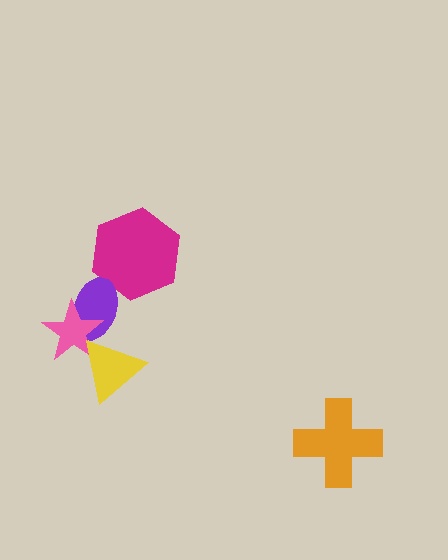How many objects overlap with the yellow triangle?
2 objects overlap with the yellow triangle.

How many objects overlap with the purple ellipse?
3 objects overlap with the purple ellipse.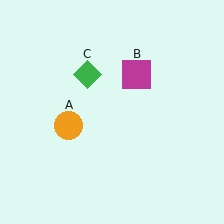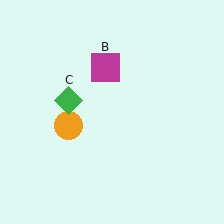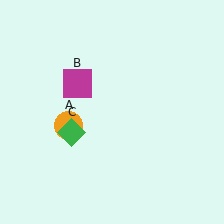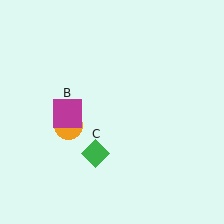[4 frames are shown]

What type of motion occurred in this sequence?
The magenta square (object B), green diamond (object C) rotated counterclockwise around the center of the scene.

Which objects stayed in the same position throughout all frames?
Orange circle (object A) remained stationary.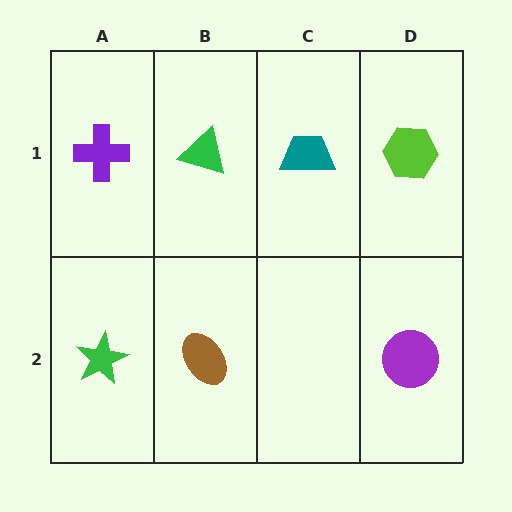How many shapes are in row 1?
4 shapes.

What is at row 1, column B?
A green triangle.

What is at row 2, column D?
A purple circle.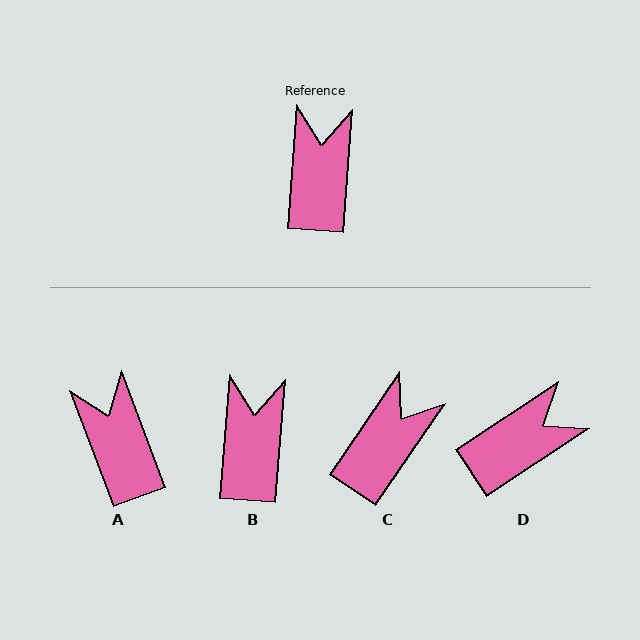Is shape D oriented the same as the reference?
No, it is off by about 52 degrees.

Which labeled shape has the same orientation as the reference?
B.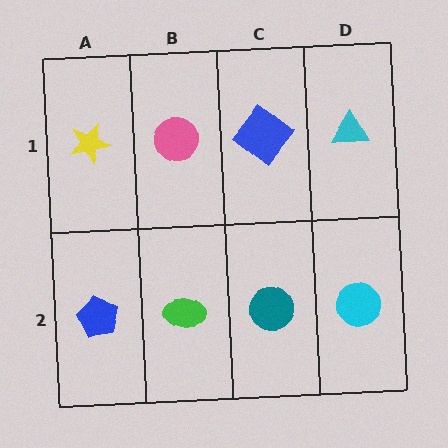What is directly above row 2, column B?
A pink circle.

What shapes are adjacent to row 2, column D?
A cyan triangle (row 1, column D), a teal circle (row 2, column C).